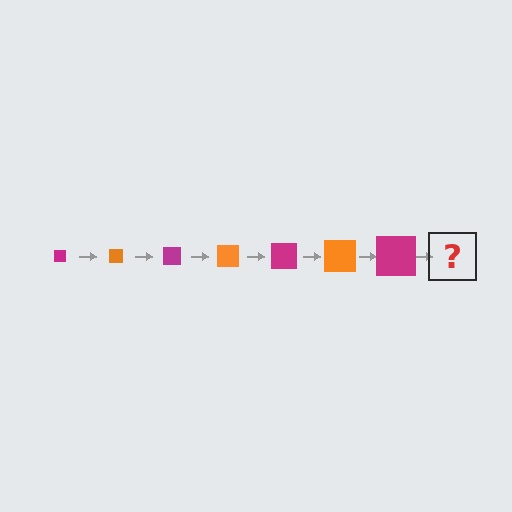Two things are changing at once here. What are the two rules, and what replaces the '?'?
The two rules are that the square grows larger each step and the color cycles through magenta and orange. The '?' should be an orange square, larger than the previous one.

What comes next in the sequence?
The next element should be an orange square, larger than the previous one.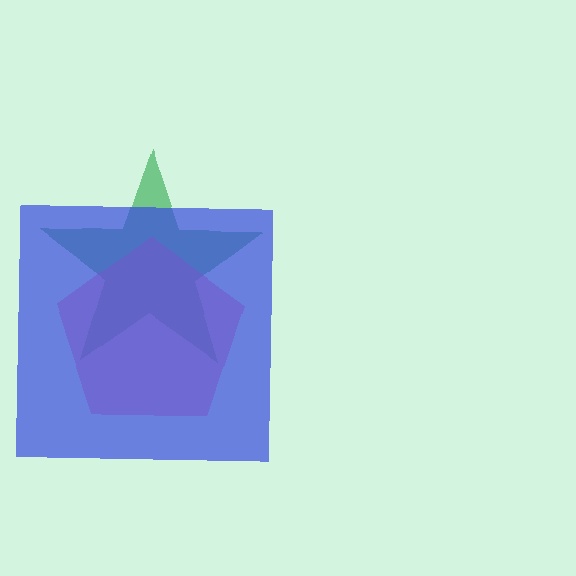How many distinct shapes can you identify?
There are 3 distinct shapes: a green star, a pink pentagon, a blue square.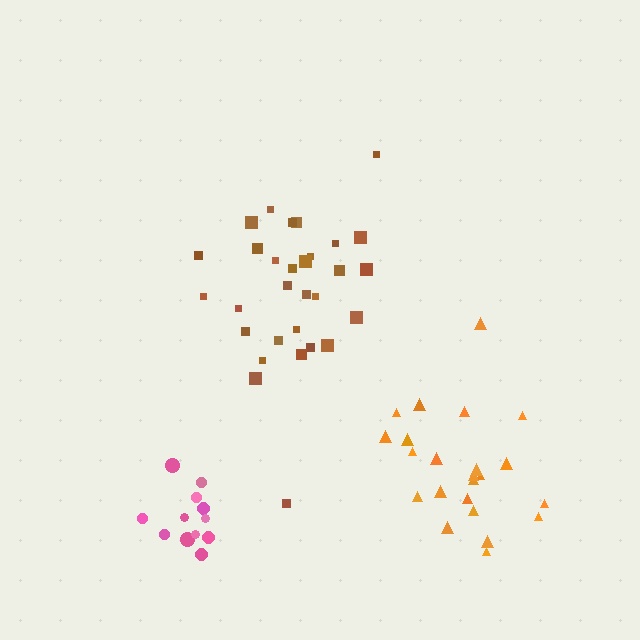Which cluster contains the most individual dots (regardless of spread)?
Brown (30).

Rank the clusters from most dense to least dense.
pink, brown, orange.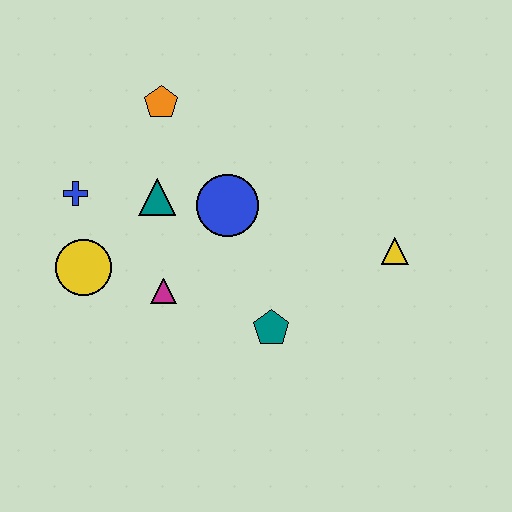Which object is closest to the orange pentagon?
The teal triangle is closest to the orange pentagon.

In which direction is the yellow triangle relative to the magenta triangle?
The yellow triangle is to the right of the magenta triangle.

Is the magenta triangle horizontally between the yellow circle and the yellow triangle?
Yes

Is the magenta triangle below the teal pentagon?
No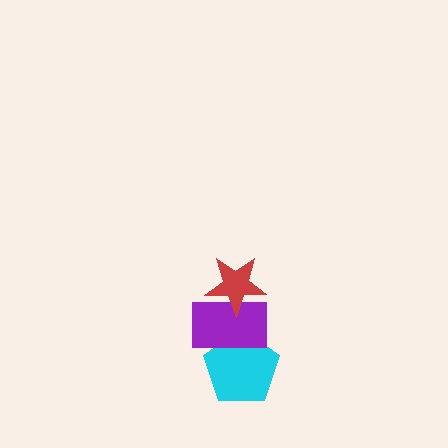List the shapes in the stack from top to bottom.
From top to bottom: the red star, the purple rectangle, the cyan pentagon.